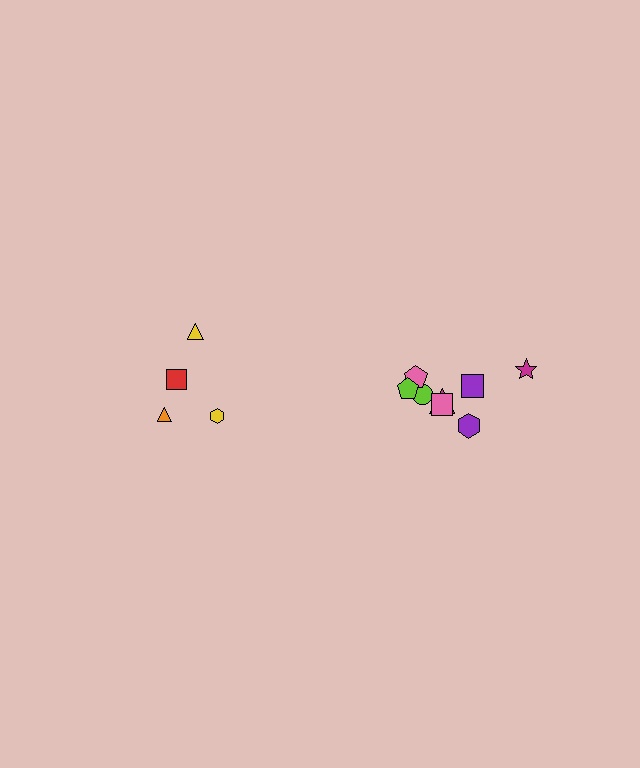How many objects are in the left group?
There are 4 objects.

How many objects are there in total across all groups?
There are 12 objects.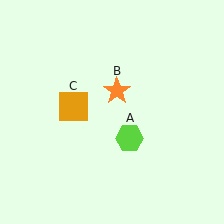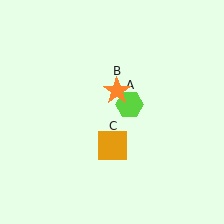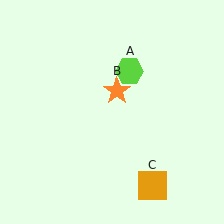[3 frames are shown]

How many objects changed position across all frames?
2 objects changed position: lime hexagon (object A), orange square (object C).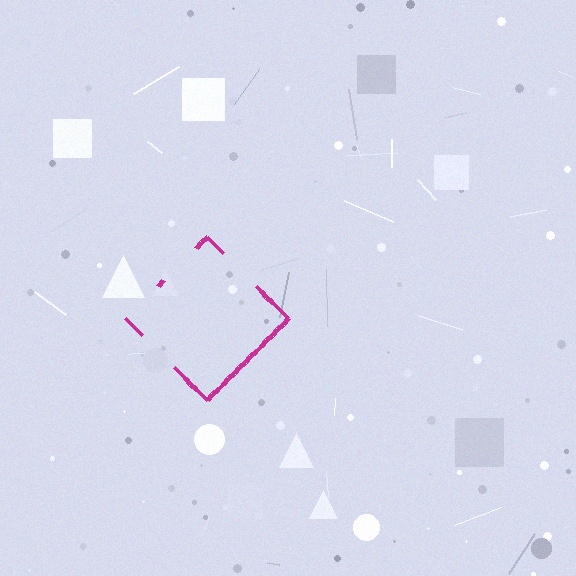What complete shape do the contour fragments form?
The contour fragments form a diamond.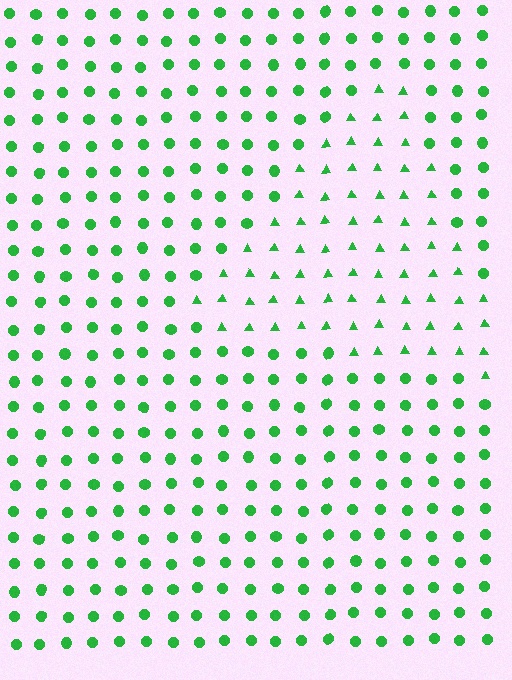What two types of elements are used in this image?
The image uses triangles inside the triangle region and circles outside it.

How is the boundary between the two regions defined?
The boundary is defined by a change in element shape: triangles inside vs. circles outside. All elements share the same color and spacing.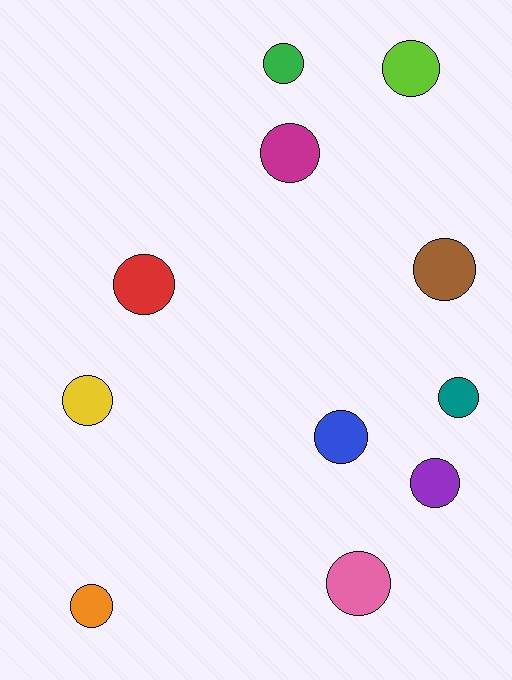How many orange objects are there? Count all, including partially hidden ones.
There is 1 orange object.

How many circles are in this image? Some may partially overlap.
There are 11 circles.